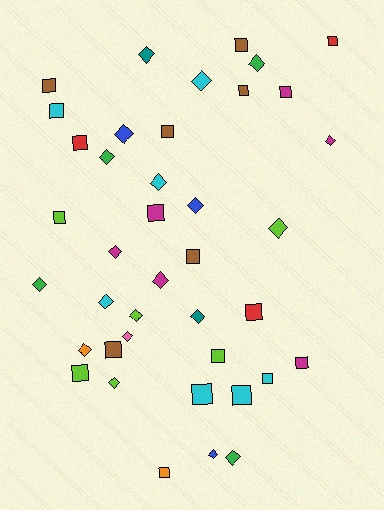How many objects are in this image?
There are 40 objects.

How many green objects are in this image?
There are 4 green objects.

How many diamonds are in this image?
There are 20 diamonds.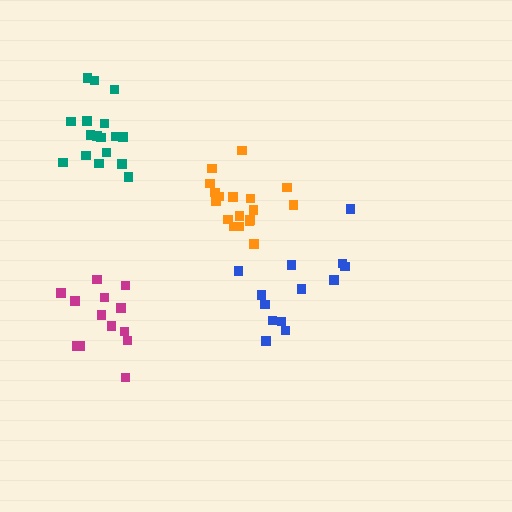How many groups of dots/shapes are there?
There are 4 groups.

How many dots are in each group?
Group 1: 13 dots, Group 2: 13 dots, Group 3: 18 dots, Group 4: 17 dots (61 total).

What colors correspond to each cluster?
The clusters are colored: blue, magenta, orange, teal.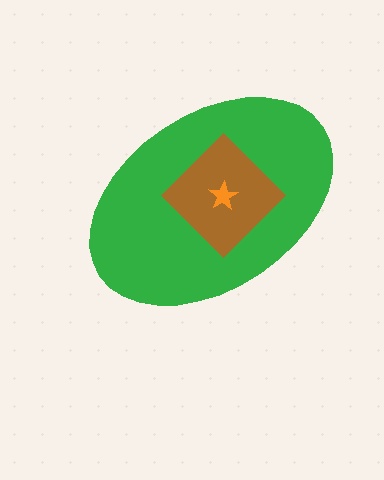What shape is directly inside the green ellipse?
The brown diamond.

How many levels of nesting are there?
3.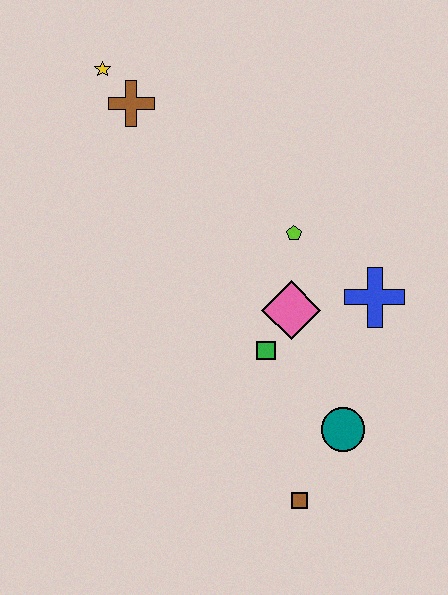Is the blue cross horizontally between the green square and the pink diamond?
No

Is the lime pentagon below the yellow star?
Yes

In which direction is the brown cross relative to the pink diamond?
The brown cross is above the pink diamond.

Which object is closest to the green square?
The pink diamond is closest to the green square.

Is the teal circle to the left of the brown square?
No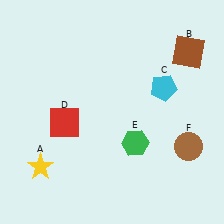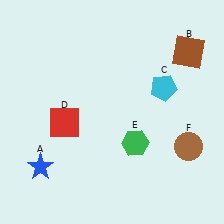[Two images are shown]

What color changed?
The star (A) changed from yellow in Image 1 to blue in Image 2.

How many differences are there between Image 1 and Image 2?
There is 1 difference between the two images.